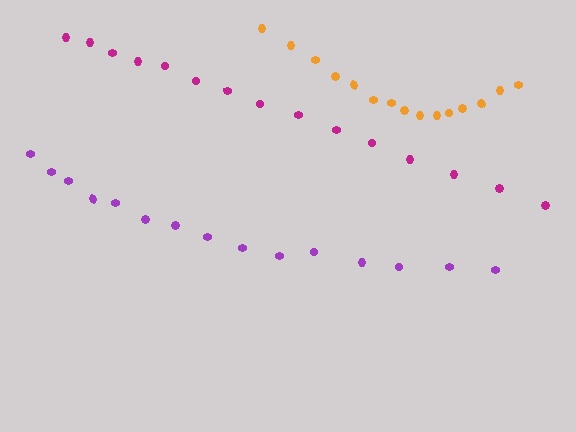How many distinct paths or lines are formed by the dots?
There are 3 distinct paths.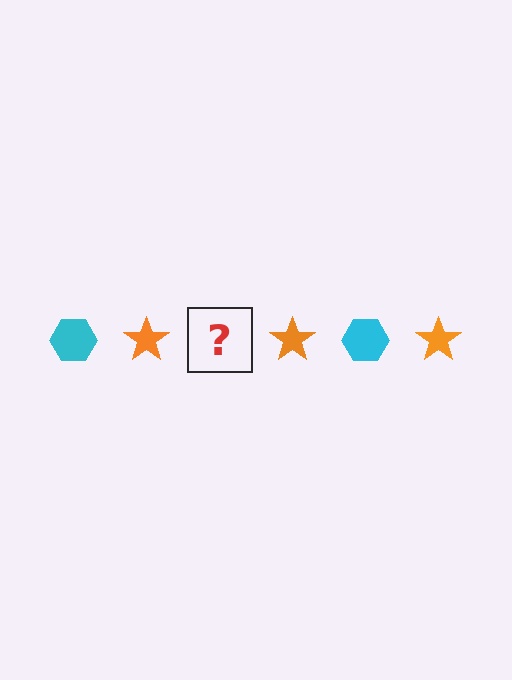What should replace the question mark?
The question mark should be replaced with a cyan hexagon.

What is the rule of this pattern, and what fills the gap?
The rule is that the pattern alternates between cyan hexagon and orange star. The gap should be filled with a cyan hexagon.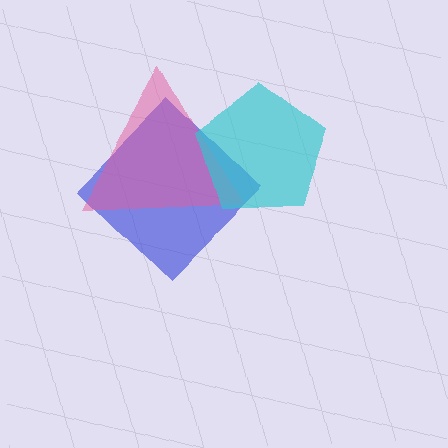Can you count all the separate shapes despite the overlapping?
Yes, there are 3 separate shapes.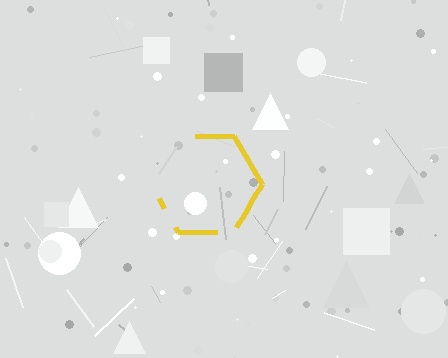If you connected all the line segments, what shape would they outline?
They would outline a hexagon.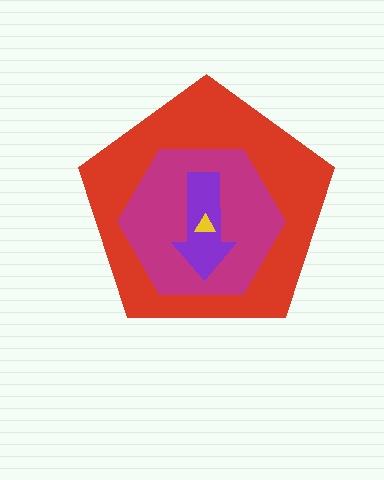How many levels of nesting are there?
4.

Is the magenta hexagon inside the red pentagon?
Yes.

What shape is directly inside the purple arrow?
The yellow triangle.